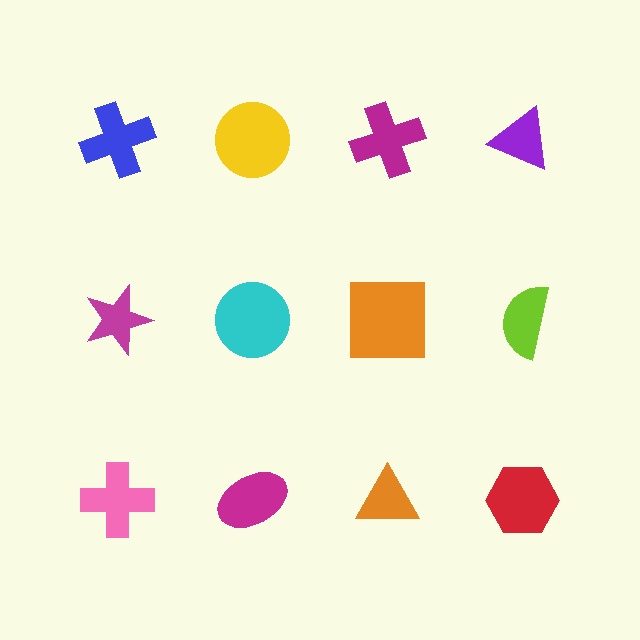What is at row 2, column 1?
A magenta star.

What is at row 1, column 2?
A yellow circle.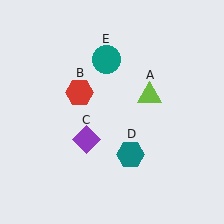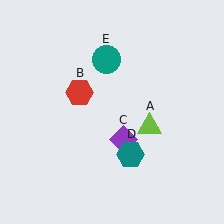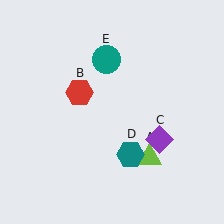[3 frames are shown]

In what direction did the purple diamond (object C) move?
The purple diamond (object C) moved right.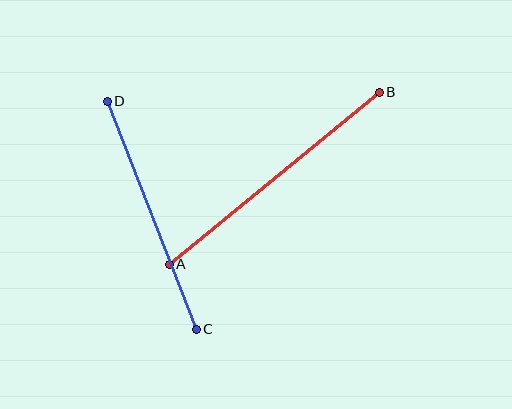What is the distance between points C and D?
The distance is approximately 245 pixels.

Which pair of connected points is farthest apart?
Points A and B are farthest apart.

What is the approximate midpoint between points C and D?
The midpoint is at approximately (152, 215) pixels.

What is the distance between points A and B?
The distance is approximately 272 pixels.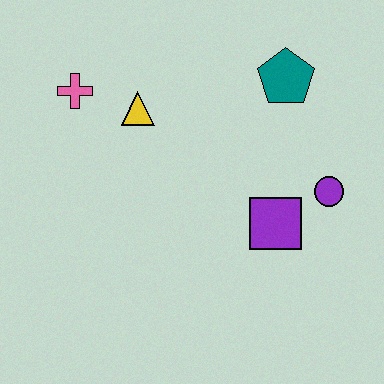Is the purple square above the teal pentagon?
No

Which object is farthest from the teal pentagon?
The pink cross is farthest from the teal pentagon.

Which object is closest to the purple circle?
The purple square is closest to the purple circle.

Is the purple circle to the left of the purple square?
No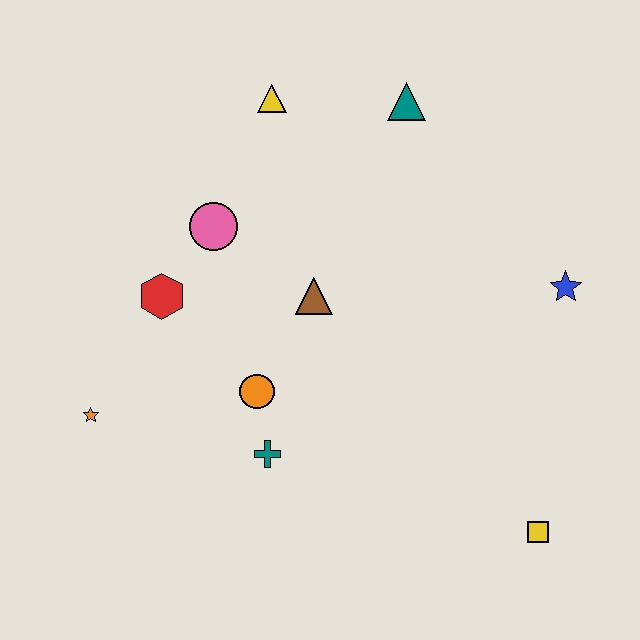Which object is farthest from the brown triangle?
The yellow square is farthest from the brown triangle.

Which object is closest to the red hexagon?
The pink circle is closest to the red hexagon.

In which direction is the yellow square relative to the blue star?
The yellow square is below the blue star.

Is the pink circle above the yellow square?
Yes